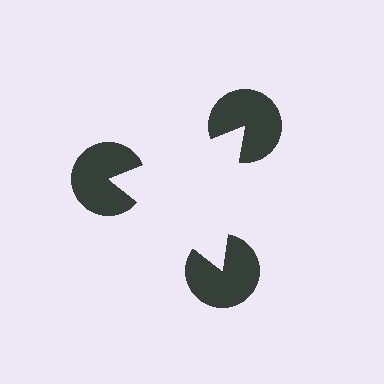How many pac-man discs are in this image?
There are 3 — one at each vertex of the illusory triangle.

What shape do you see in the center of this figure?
An illusory triangle — its edges are inferred from the aligned wedge cuts in the pac-man discs, not physically drawn.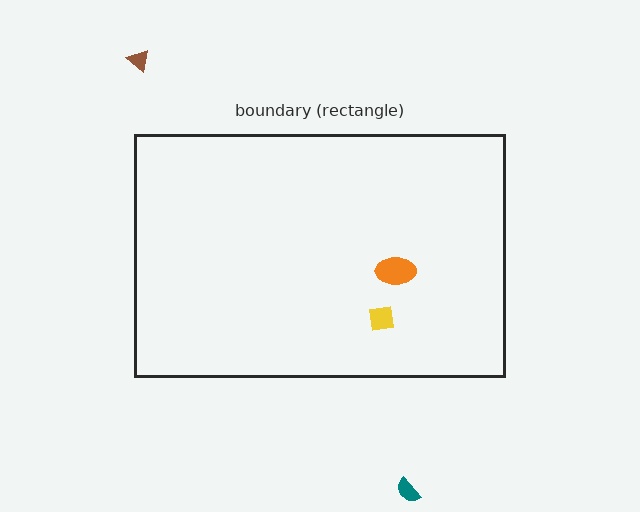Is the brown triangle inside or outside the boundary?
Outside.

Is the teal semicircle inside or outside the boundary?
Outside.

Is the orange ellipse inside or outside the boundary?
Inside.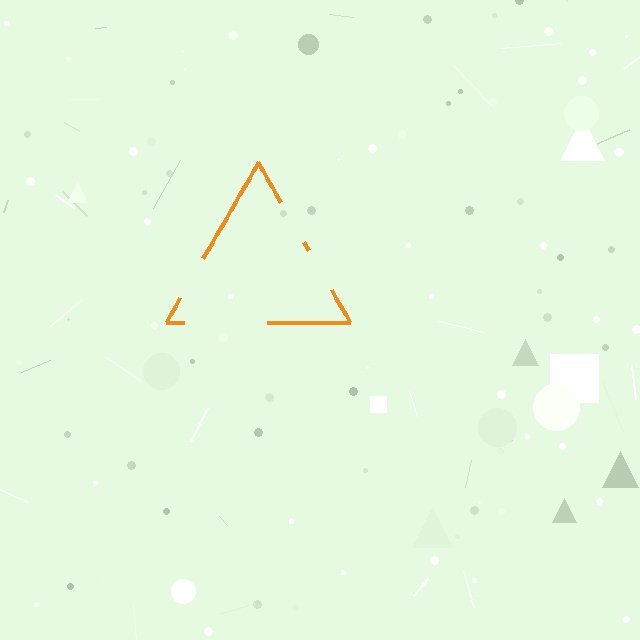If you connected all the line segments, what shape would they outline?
They would outline a triangle.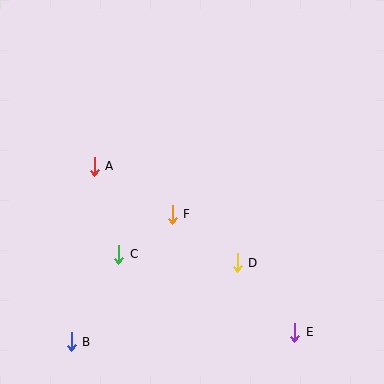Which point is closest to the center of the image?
Point F at (172, 214) is closest to the center.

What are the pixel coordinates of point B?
Point B is at (71, 342).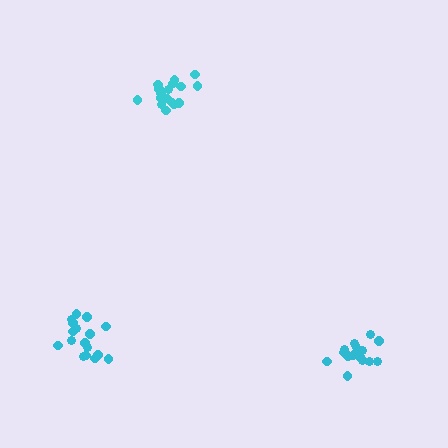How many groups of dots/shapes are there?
There are 3 groups.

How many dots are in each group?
Group 1: 18 dots, Group 2: 16 dots, Group 3: 17 dots (51 total).